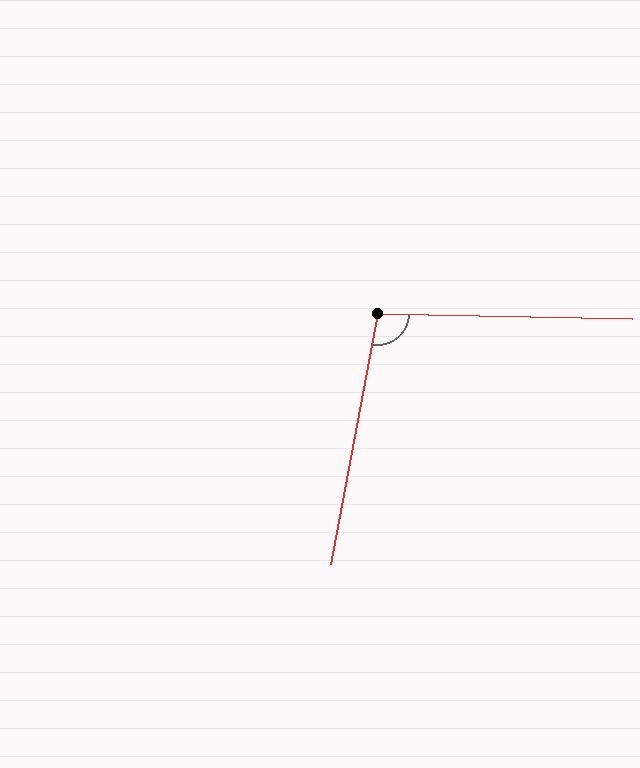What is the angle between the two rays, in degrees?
Approximately 99 degrees.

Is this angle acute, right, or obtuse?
It is obtuse.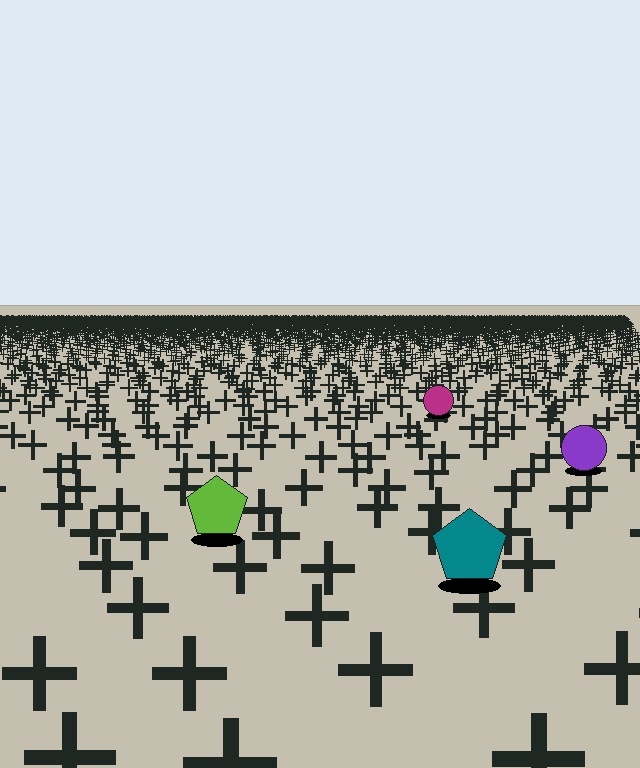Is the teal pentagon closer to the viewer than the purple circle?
Yes. The teal pentagon is closer — you can tell from the texture gradient: the ground texture is coarser near it.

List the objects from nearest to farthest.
From nearest to farthest: the teal pentagon, the lime pentagon, the purple circle, the magenta circle.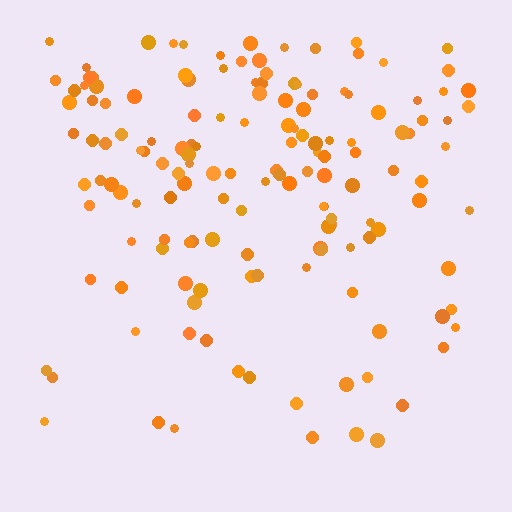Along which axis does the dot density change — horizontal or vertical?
Vertical.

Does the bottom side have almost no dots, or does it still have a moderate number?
Still a moderate number, just noticeably fewer than the top.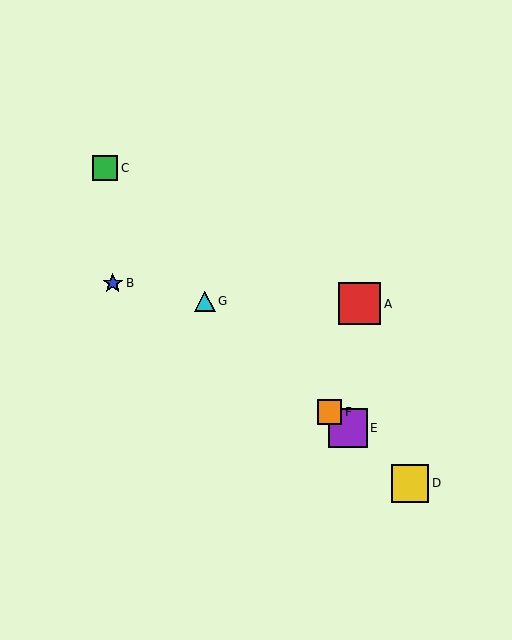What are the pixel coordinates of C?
Object C is at (105, 168).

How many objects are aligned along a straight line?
4 objects (D, E, F, G) are aligned along a straight line.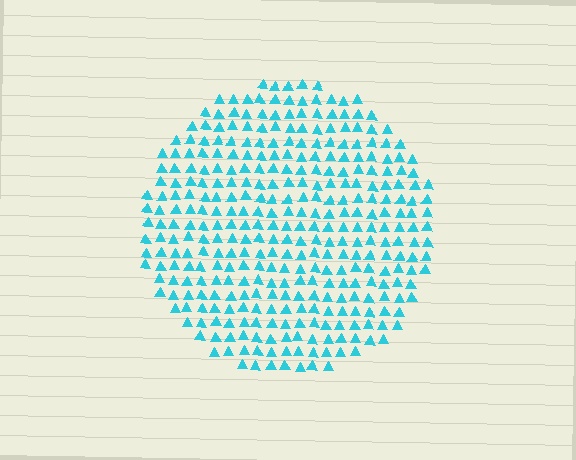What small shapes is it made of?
It is made of small triangles.